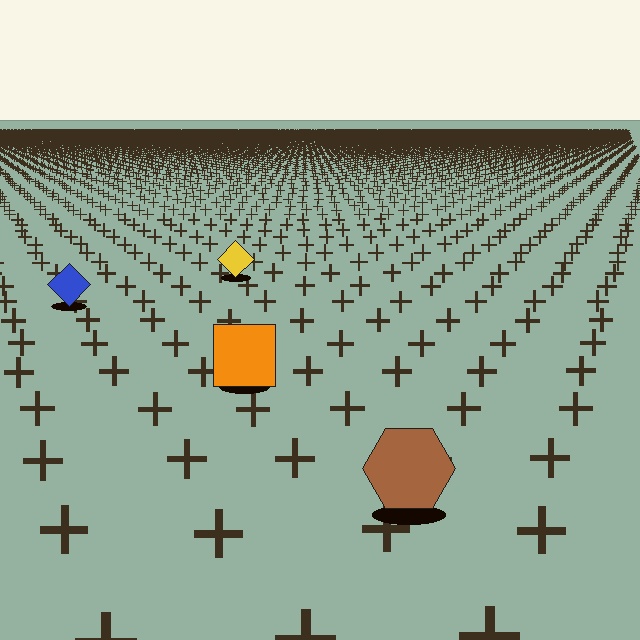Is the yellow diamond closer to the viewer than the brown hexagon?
No. The brown hexagon is closer — you can tell from the texture gradient: the ground texture is coarser near it.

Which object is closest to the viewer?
The brown hexagon is closest. The texture marks near it are larger and more spread out.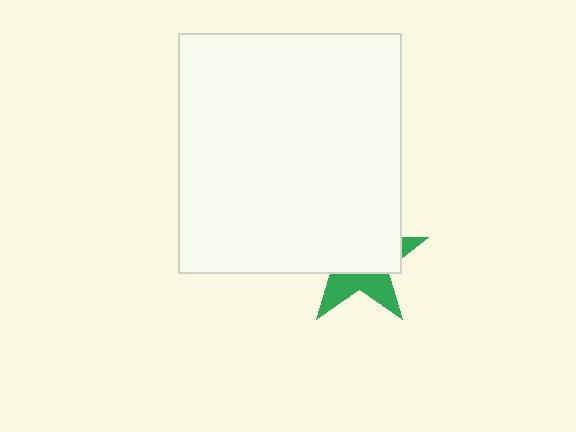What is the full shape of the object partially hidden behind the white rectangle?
The partially hidden object is a green star.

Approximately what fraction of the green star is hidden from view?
Roughly 63% of the green star is hidden behind the white rectangle.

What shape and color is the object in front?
The object in front is a white rectangle.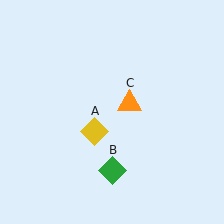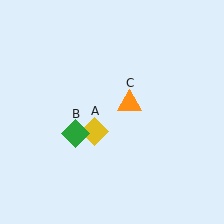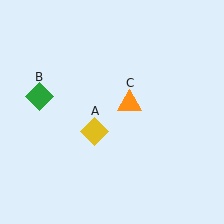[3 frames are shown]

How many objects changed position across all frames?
1 object changed position: green diamond (object B).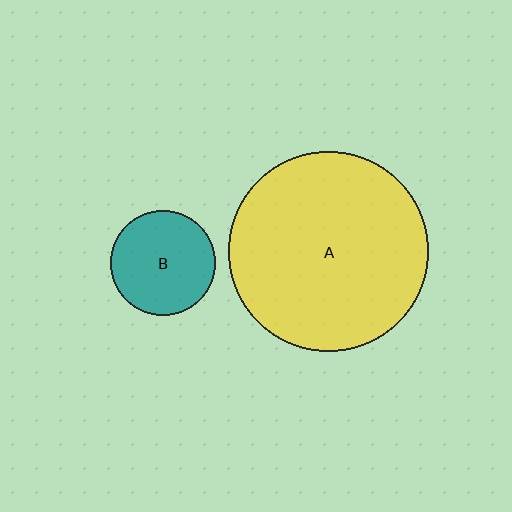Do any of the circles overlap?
No, none of the circles overlap.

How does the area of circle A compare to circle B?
Approximately 3.6 times.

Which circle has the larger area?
Circle A (yellow).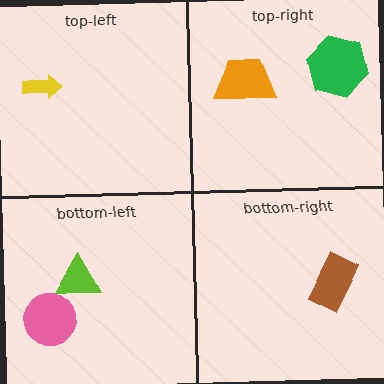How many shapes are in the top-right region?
2.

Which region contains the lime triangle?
The bottom-left region.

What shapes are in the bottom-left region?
The pink circle, the lime triangle.